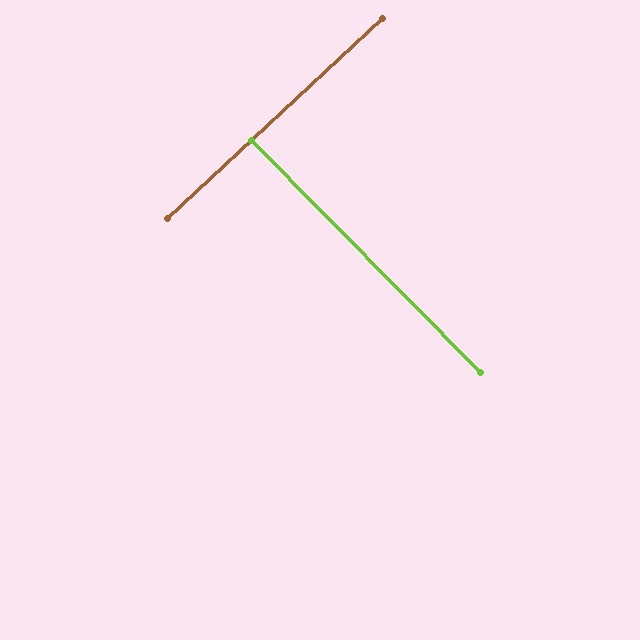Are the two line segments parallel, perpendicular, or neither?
Perpendicular — they meet at approximately 88°.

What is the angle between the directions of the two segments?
Approximately 88 degrees.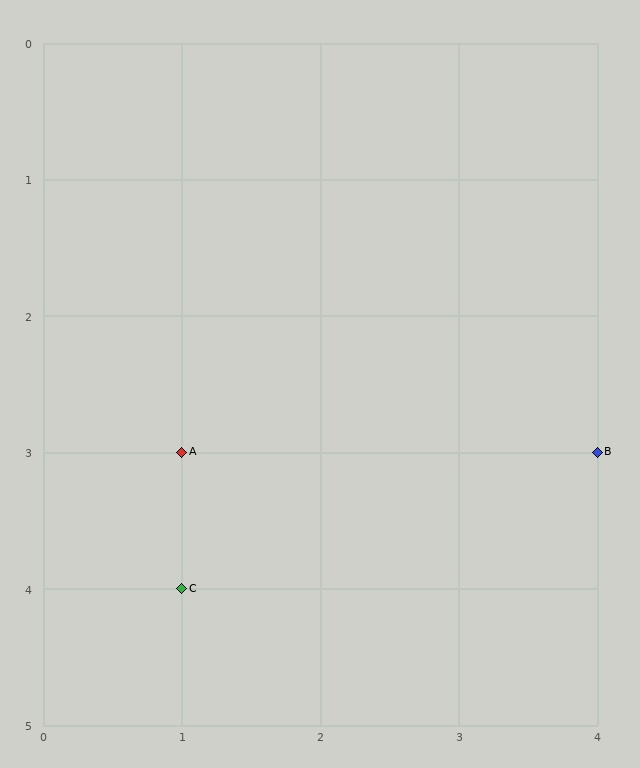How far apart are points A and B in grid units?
Points A and B are 3 columns apart.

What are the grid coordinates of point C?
Point C is at grid coordinates (1, 4).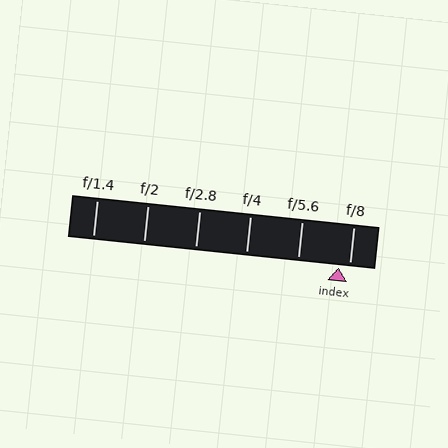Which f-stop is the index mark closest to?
The index mark is closest to f/8.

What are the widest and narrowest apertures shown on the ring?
The widest aperture shown is f/1.4 and the narrowest is f/8.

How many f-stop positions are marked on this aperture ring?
There are 6 f-stop positions marked.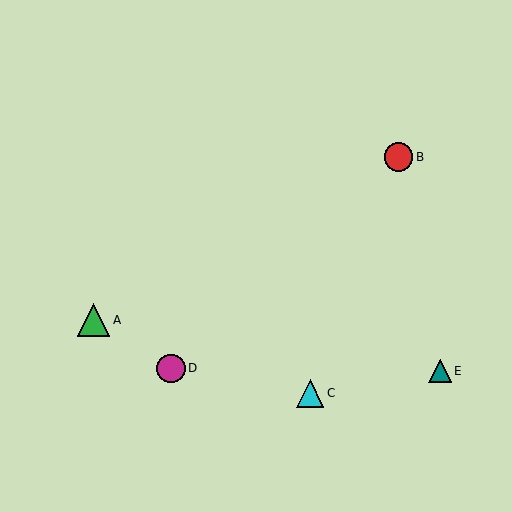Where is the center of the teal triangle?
The center of the teal triangle is at (440, 371).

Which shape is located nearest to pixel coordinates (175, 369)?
The magenta circle (labeled D) at (171, 368) is nearest to that location.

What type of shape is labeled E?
Shape E is a teal triangle.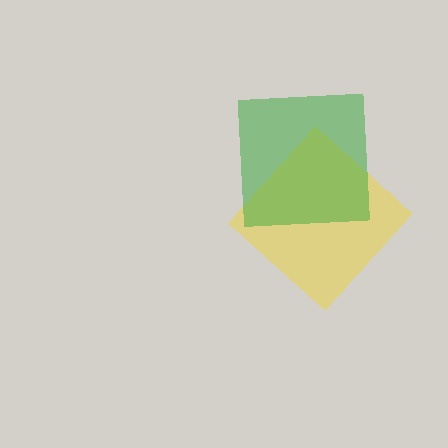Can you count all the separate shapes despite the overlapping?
Yes, there are 2 separate shapes.